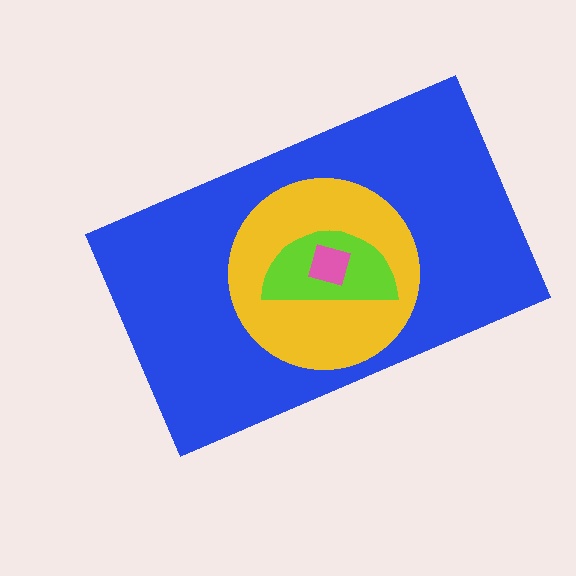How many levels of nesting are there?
4.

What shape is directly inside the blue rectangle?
The yellow circle.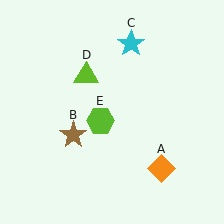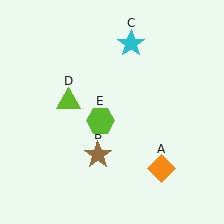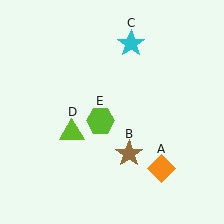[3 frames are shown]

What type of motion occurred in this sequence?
The brown star (object B), lime triangle (object D) rotated counterclockwise around the center of the scene.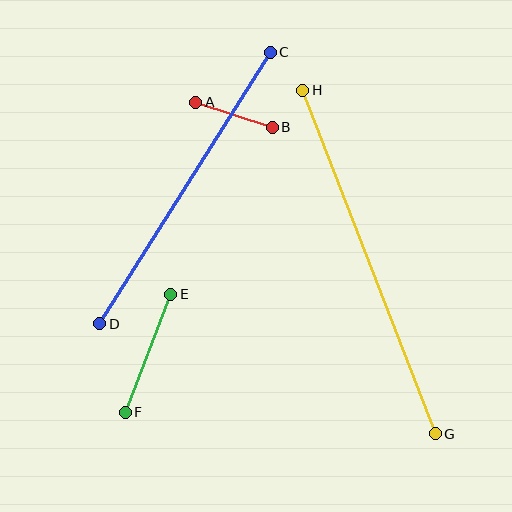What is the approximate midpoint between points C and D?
The midpoint is at approximately (185, 188) pixels.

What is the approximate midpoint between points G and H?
The midpoint is at approximately (369, 262) pixels.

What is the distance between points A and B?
The distance is approximately 80 pixels.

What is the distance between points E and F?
The distance is approximately 127 pixels.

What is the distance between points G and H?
The distance is approximately 368 pixels.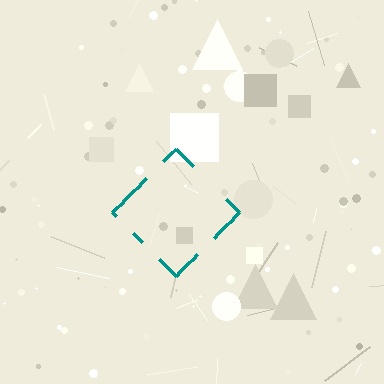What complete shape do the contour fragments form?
The contour fragments form a diamond.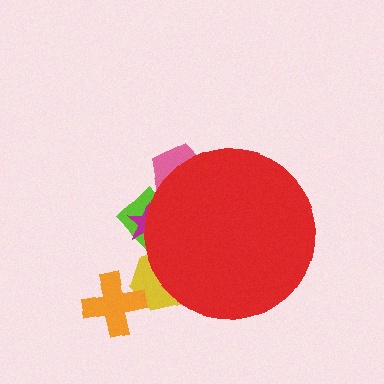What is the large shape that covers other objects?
A red circle.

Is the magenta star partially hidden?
Yes, the magenta star is partially hidden behind the red circle.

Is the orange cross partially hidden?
No, the orange cross is fully visible.